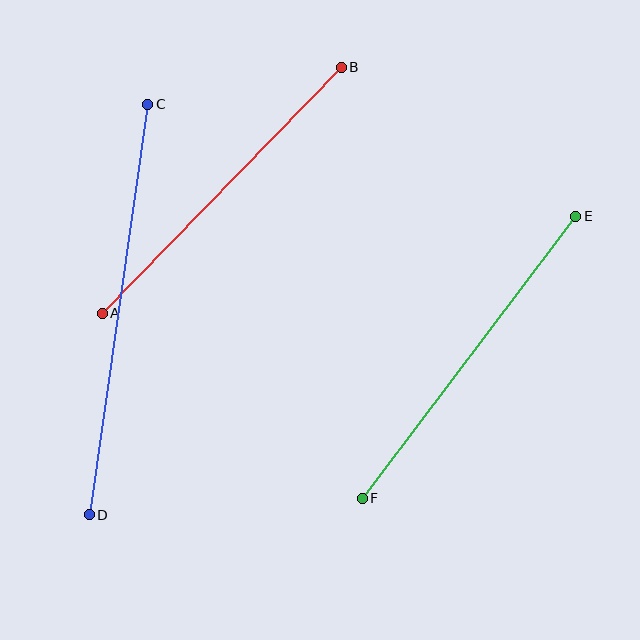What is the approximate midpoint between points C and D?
The midpoint is at approximately (119, 309) pixels.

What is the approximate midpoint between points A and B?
The midpoint is at approximately (222, 190) pixels.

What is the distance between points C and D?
The distance is approximately 415 pixels.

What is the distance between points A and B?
The distance is approximately 343 pixels.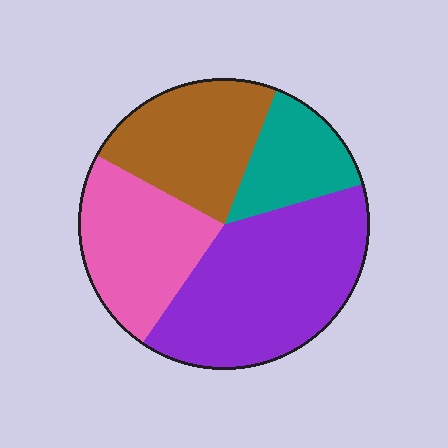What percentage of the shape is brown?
Brown takes up about one quarter (1/4) of the shape.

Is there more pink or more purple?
Purple.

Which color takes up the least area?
Teal, at roughly 15%.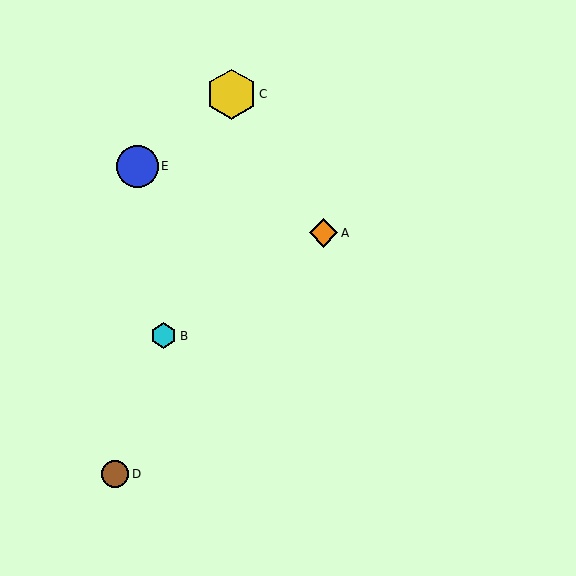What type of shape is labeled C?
Shape C is a yellow hexagon.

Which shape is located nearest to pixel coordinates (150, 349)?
The cyan hexagon (labeled B) at (164, 336) is nearest to that location.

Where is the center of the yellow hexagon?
The center of the yellow hexagon is at (231, 94).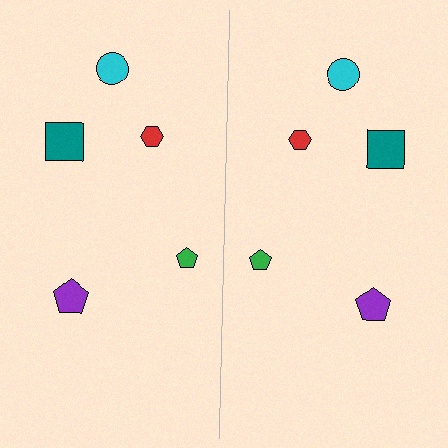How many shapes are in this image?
There are 10 shapes in this image.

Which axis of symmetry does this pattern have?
The pattern has a vertical axis of symmetry running through the center of the image.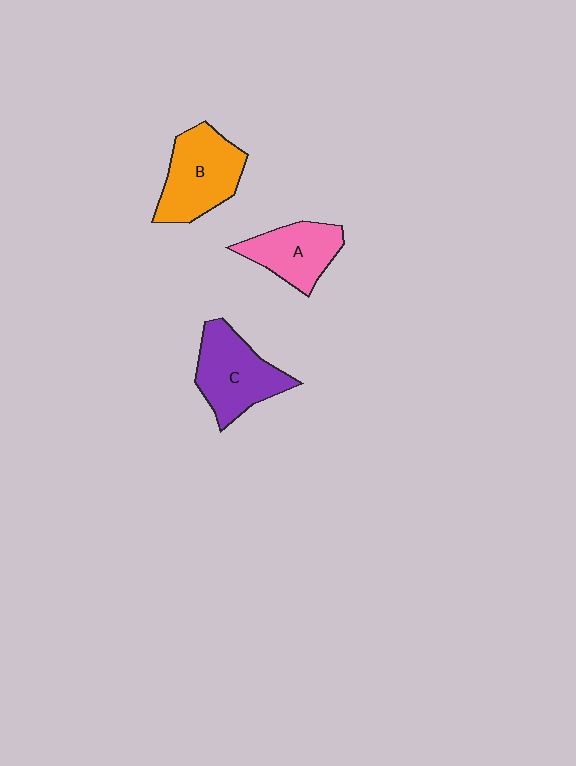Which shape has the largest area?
Shape B (orange).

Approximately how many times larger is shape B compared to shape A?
Approximately 1.3 times.